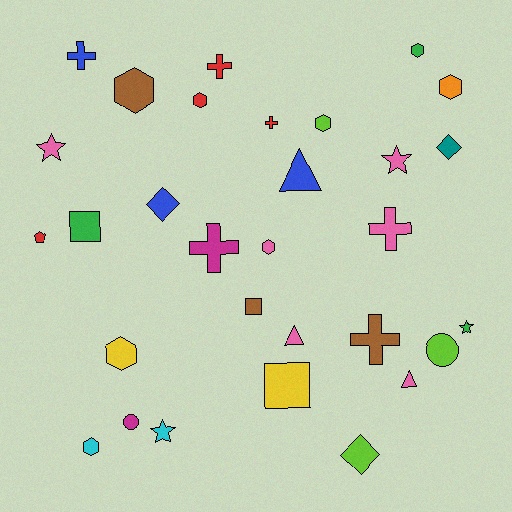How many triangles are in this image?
There are 3 triangles.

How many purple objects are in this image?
There are no purple objects.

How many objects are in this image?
There are 30 objects.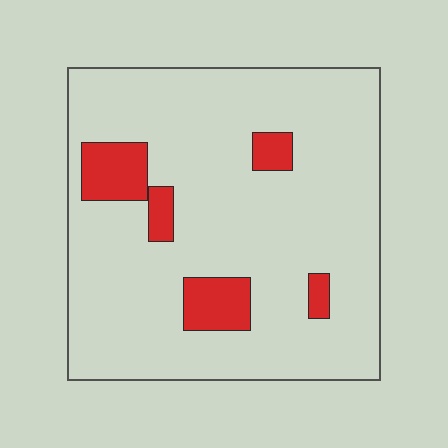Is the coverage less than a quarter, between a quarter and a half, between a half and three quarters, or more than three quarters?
Less than a quarter.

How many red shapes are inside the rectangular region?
5.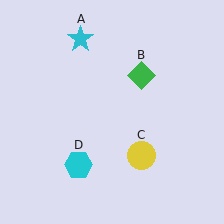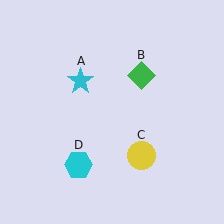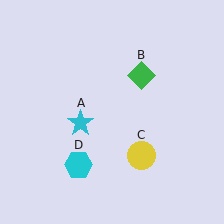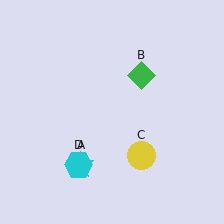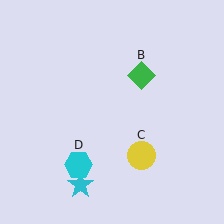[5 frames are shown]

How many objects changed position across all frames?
1 object changed position: cyan star (object A).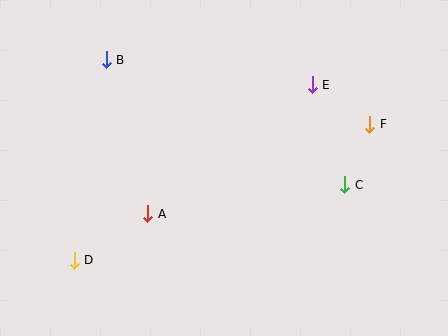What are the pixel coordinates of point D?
Point D is at (74, 260).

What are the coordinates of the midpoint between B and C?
The midpoint between B and C is at (226, 122).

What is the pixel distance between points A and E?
The distance between A and E is 209 pixels.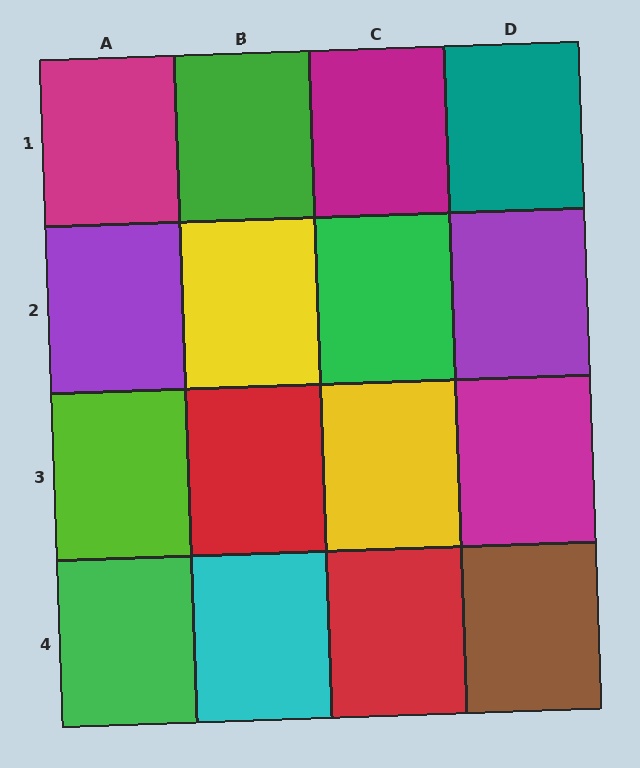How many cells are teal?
1 cell is teal.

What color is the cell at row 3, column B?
Red.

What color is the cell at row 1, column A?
Magenta.